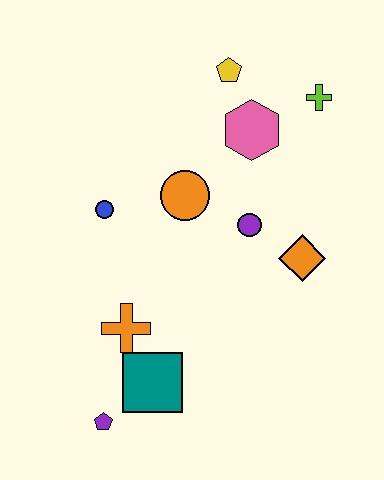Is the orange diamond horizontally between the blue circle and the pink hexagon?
No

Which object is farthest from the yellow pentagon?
The purple pentagon is farthest from the yellow pentagon.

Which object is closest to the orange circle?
The purple circle is closest to the orange circle.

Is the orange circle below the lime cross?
Yes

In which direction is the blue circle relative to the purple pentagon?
The blue circle is above the purple pentagon.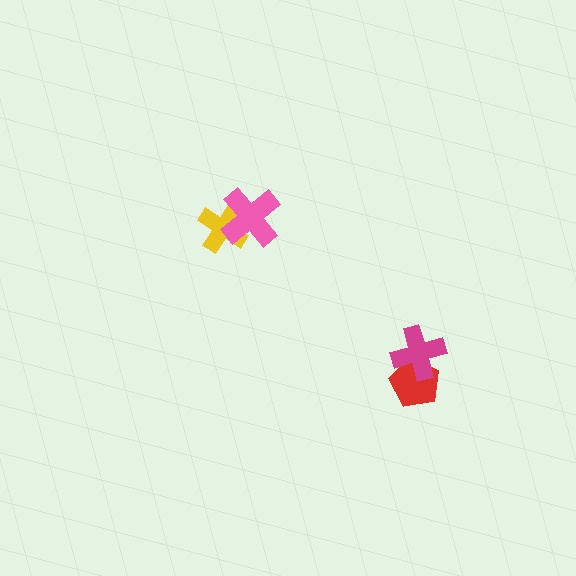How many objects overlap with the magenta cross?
1 object overlaps with the magenta cross.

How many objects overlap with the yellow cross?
1 object overlaps with the yellow cross.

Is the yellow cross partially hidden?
Yes, it is partially covered by another shape.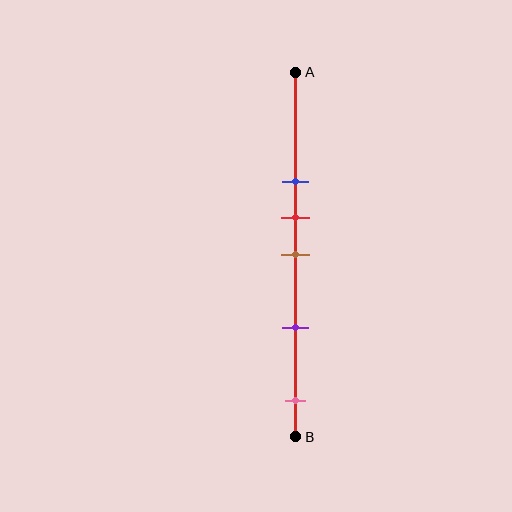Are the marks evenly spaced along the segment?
No, the marks are not evenly spaced.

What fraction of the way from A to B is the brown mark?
The brown mark is approximately 50% (0.5) of the way from A to B.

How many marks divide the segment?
There are 5 marks dividing the segment.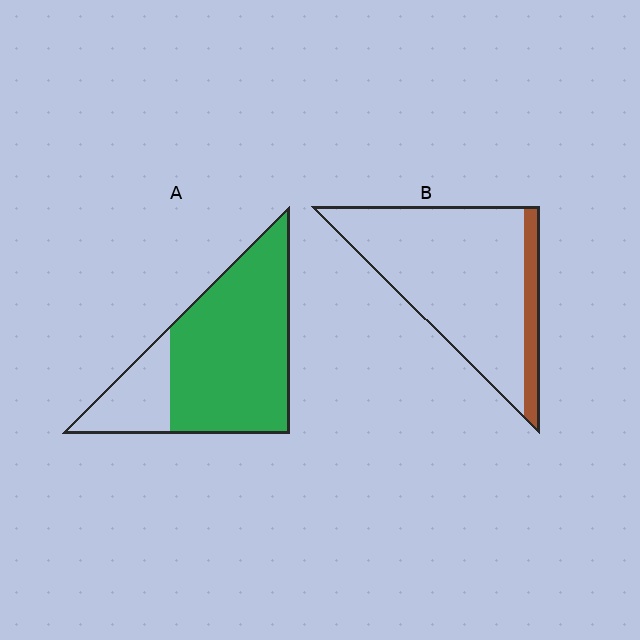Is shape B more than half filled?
No.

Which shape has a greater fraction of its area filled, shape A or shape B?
Shape A.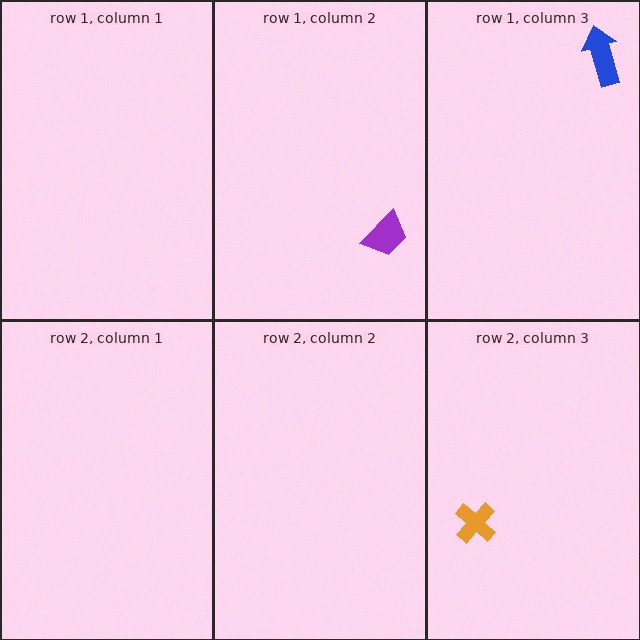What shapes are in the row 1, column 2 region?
The purple trapezoid.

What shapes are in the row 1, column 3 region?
The blue arrow.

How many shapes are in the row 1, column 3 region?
1.